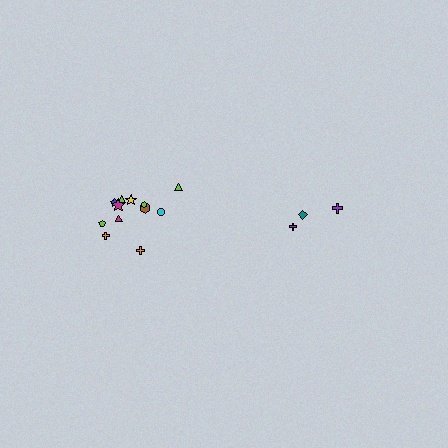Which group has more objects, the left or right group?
The left group.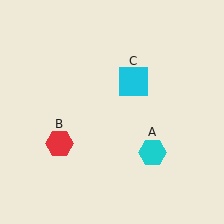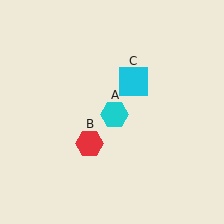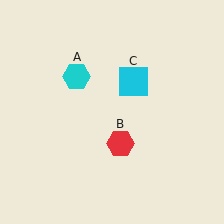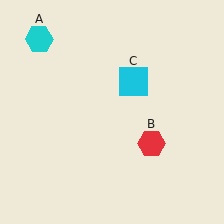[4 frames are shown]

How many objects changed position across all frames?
2 objects changed position: cyan hexagon (object A), red hexagon (object B).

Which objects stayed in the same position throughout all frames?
Cyan square (object C) remained stationary.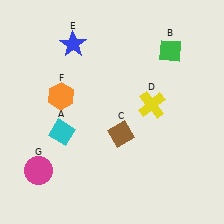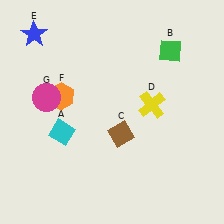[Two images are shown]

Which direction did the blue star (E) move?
The blue star (E) moved left.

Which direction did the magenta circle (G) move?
The magenta circle (G) moved up.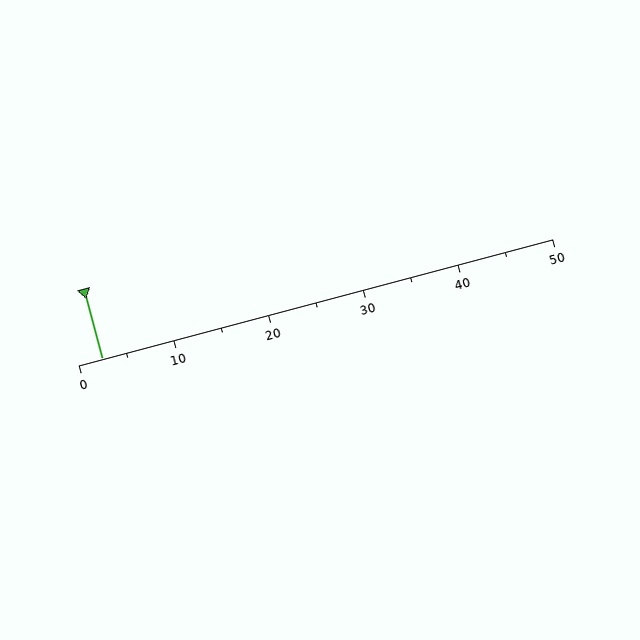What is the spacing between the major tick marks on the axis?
The major ticks are spaced 10 apart.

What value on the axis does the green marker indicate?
The marker indicates approximately 2.5.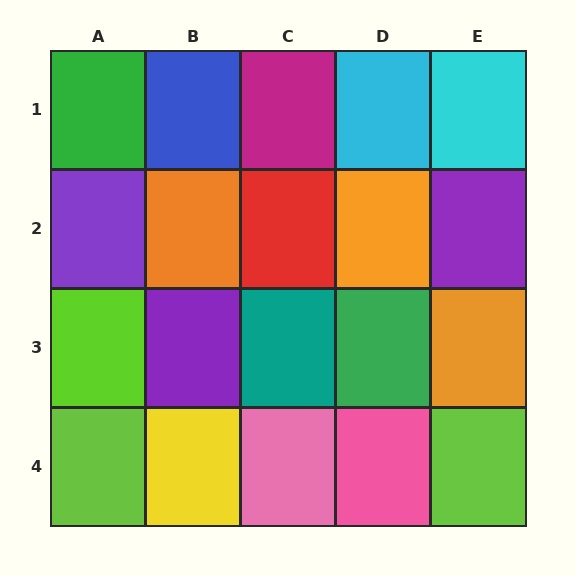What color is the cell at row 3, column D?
Green.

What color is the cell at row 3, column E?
Orange.